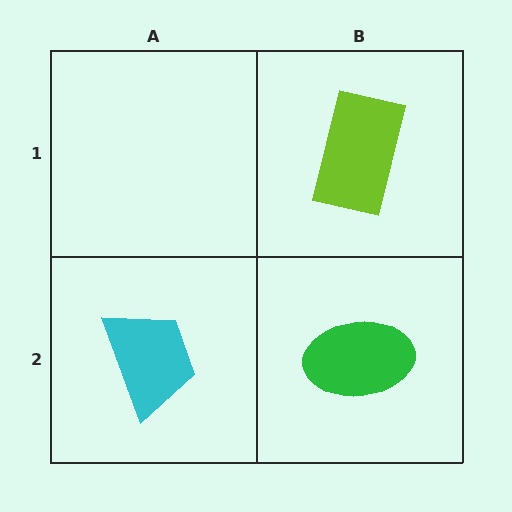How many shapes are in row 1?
1 shape.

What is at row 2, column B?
A green ellipse.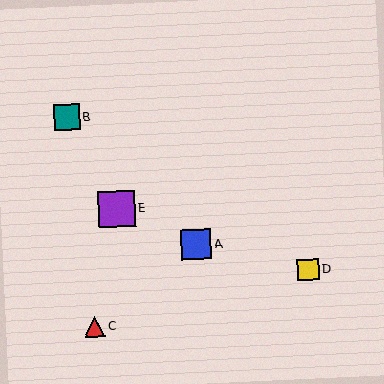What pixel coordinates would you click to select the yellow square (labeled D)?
Click at (308, 270) to select the yellow square D.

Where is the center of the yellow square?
The center of the yellow square is at (308, 270).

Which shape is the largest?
The purple square (labeled E) is the largest.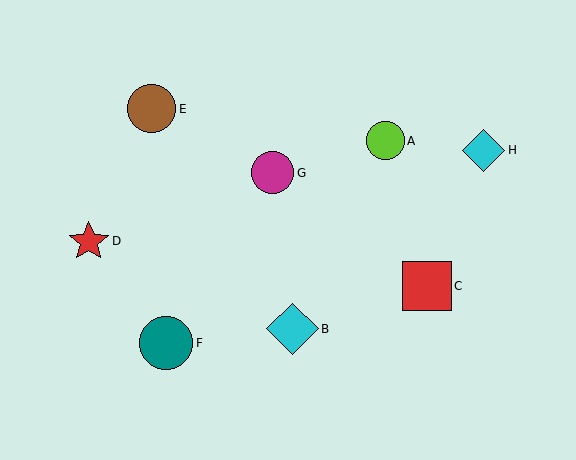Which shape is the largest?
The teal circle (labeled F) is the largest.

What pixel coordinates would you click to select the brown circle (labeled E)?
Click at (152, 109) to select the brown circle E.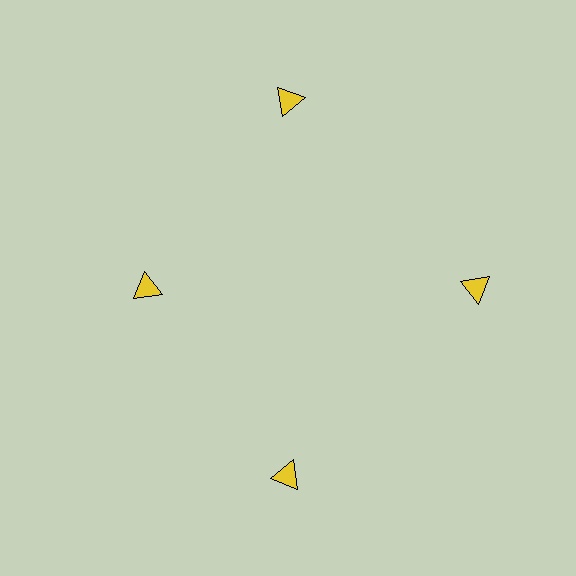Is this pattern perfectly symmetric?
No. The 4 yellow triangles are arranged in a ring, but one element near the 9 o'clock position is pulled inward toward the center, breaking the 4-fold rotational symmetry.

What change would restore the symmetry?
The symmetry would be restored by moving it outward, back onto the ring so that all 4 triangles sit at equal angles and equal distance from the center.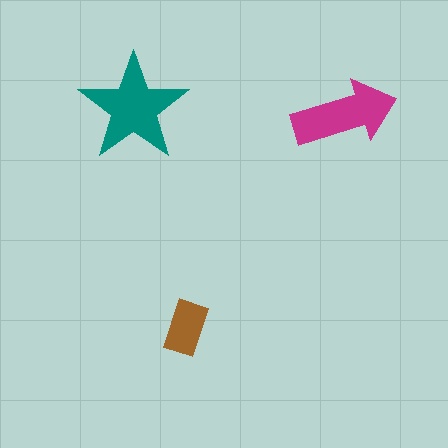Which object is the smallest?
The brown rectangle.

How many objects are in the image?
There are 3 objects in the image.